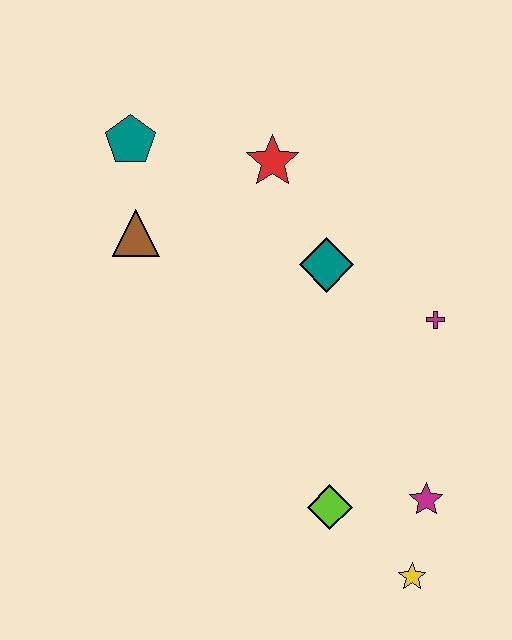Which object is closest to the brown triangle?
The teal pentagon is closest to the brown triangle.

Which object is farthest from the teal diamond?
The yellow star is farthest from the teal diamond.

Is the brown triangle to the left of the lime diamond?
Yes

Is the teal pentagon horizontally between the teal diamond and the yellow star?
No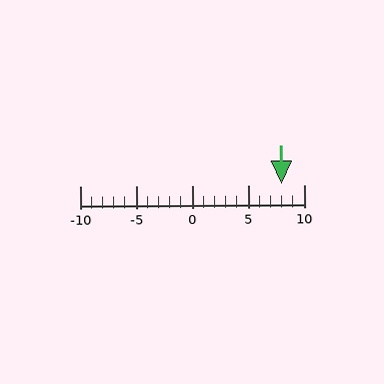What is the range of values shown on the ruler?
The ruler shows values from -10 to 10.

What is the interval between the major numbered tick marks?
The major tick marks are spaced 5 units apart.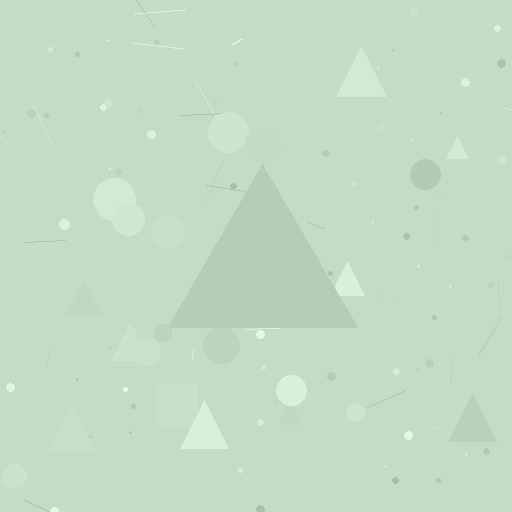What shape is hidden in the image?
A triangle is hidden in the image.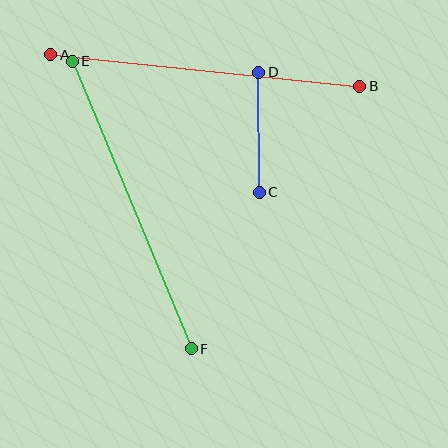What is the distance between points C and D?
The distance is approximately 120 pixels.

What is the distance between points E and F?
The distance is approximately 311 pixels.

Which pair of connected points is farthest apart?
Points E and F are farthest apart.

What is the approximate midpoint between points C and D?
The midpoint is at approximately (259, 132) pixels.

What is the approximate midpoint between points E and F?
The midpoint is at approximately (132, 205) pixels.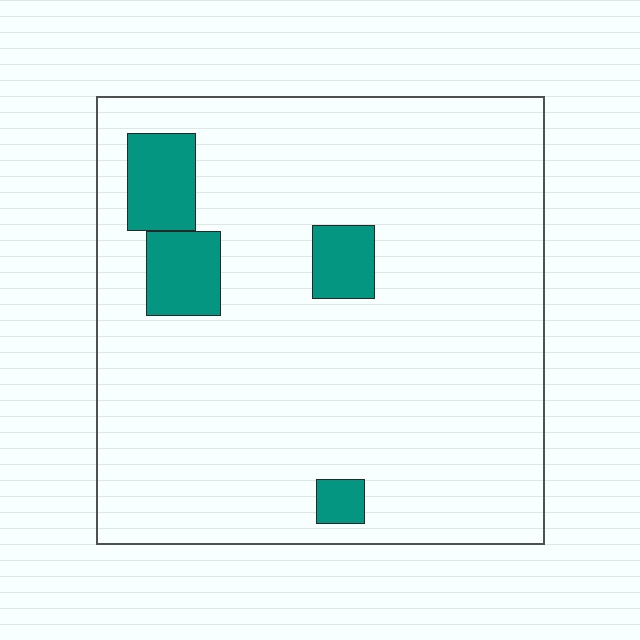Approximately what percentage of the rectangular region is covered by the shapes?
Approximately 10%.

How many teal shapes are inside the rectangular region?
4.